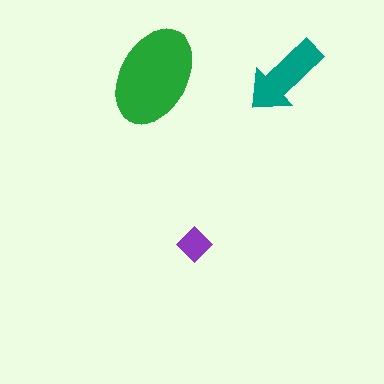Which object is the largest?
The green ellipse.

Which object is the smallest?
The purple diamond.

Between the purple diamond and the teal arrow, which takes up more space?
The teal arrow.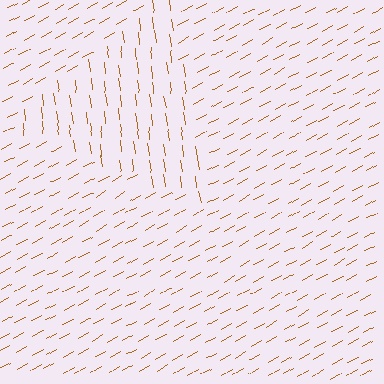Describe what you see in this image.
The image is filled with small brown line segments. A triangle region in the image has lines oriented differently from the surrounding lines, creating a visible texture boundary.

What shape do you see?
I see a triangle.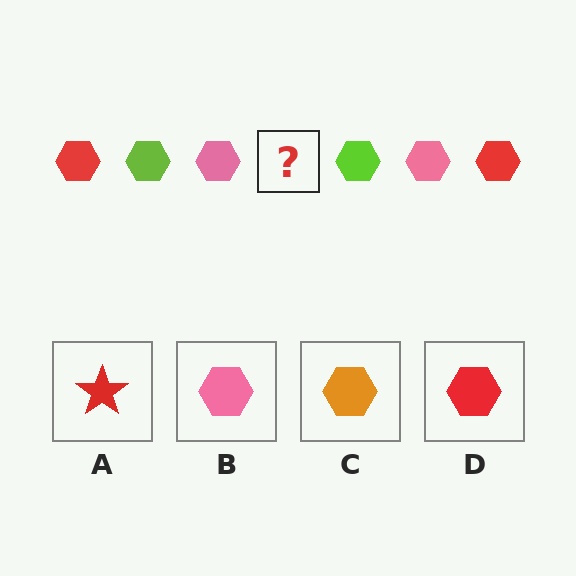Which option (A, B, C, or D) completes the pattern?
D.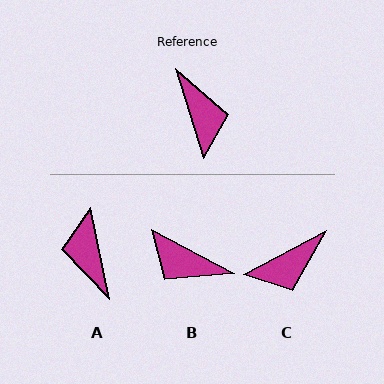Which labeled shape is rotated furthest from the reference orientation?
A, about 174 degrees away.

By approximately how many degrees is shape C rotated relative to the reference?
Approximately 79 degrees clockwise.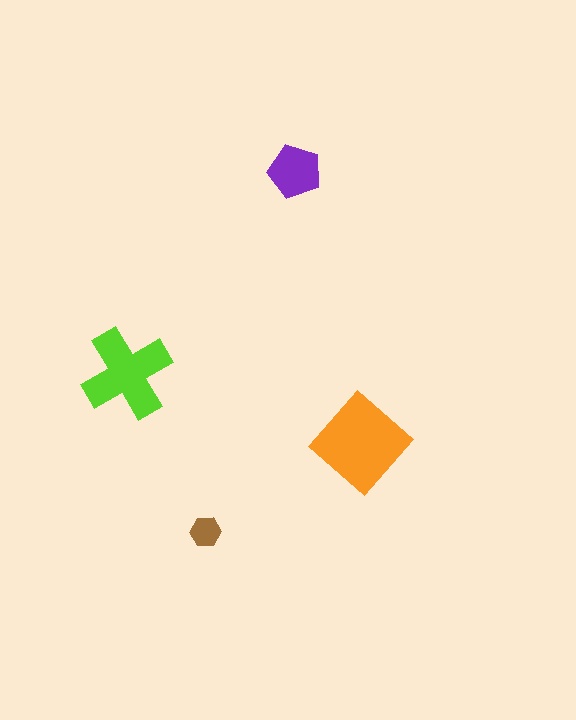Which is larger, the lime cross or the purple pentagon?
The lime cross.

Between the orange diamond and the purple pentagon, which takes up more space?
The orange diamond.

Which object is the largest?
The orange diamond.